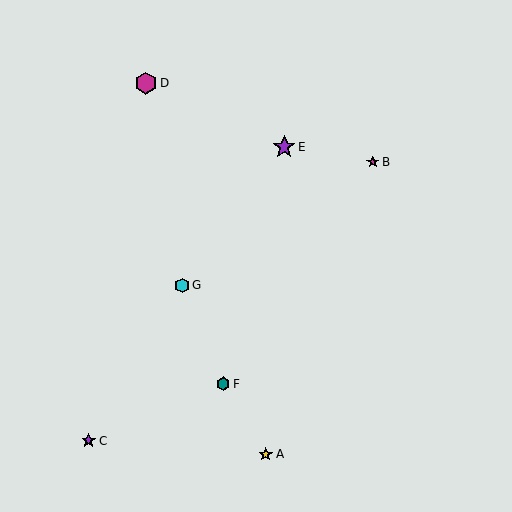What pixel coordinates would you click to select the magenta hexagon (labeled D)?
Click at (146, 83) to select the magenta hexagon D.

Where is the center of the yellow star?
The center of the yellow star is at (266, 454).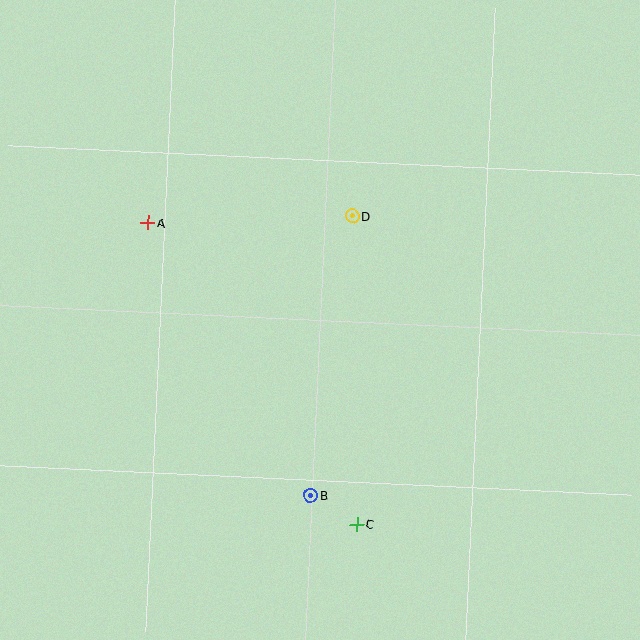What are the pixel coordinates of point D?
Point D is at (352, 216).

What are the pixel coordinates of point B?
Point B is at (311, 496).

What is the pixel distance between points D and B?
The distance between D and B is 283 pixels.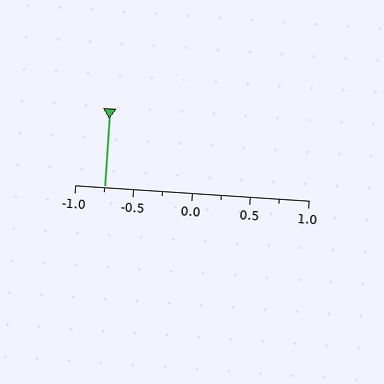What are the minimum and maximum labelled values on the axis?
The axis runs from -1.0 to 1.0.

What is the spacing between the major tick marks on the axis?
The major ticks are spaced 0.5 apart.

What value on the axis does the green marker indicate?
The marker indicates approximately -0.75.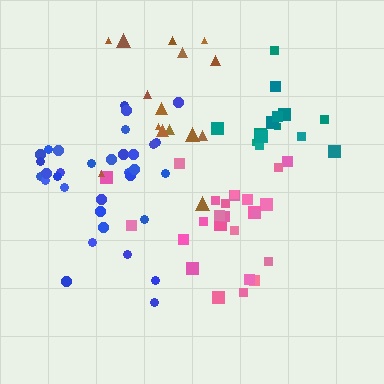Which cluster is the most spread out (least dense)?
Brown.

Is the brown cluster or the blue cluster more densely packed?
Blue.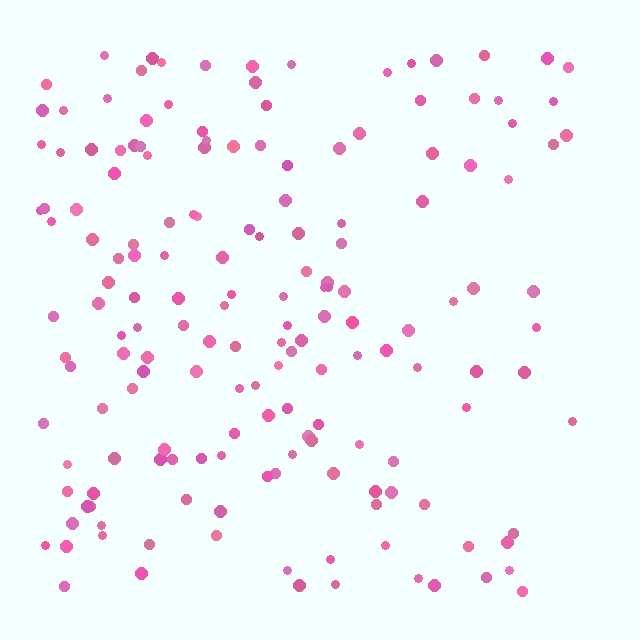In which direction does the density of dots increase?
From right to left, with the left side densest.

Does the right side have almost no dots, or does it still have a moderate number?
Still a moderate number, just noticeably fewer than the left.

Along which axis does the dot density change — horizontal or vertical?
Horizontal.